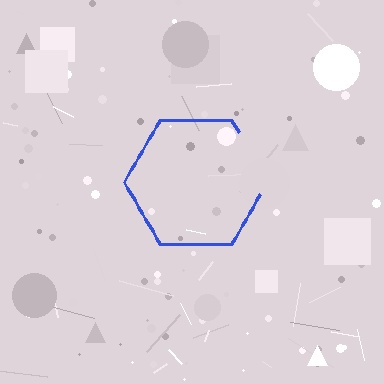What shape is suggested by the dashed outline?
The dashed outline suggests a hexagon.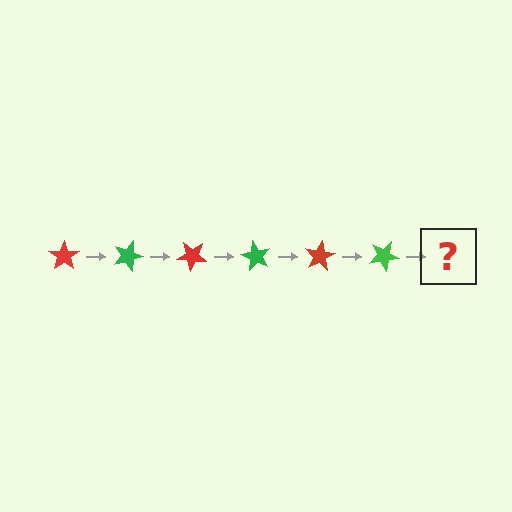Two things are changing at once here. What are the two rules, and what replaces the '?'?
The two rules are that it rotates 20 degrees each step and the color cycles through red and green. The '?' should be a red star, rotated 120 degrees from the start.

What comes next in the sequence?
The next element should be a red star, rotated 120 degrees from the start.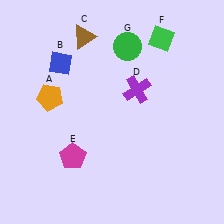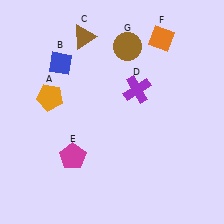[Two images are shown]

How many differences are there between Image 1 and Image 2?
There are 2 differences between the two images.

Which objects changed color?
F changed from green to orange. G changed from green to brown.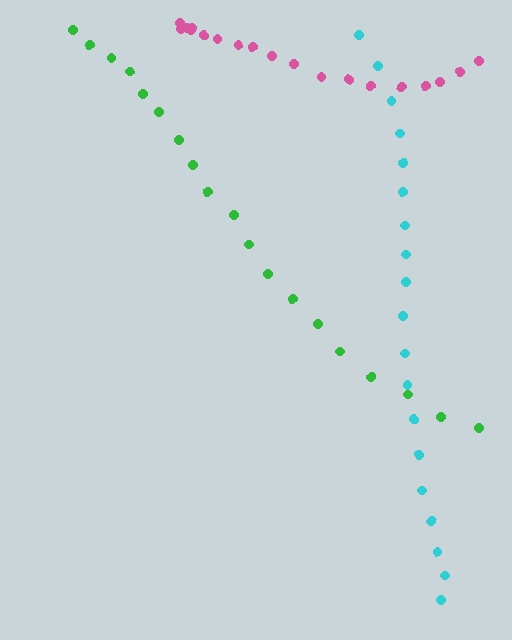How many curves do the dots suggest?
There are 3 distinct paths.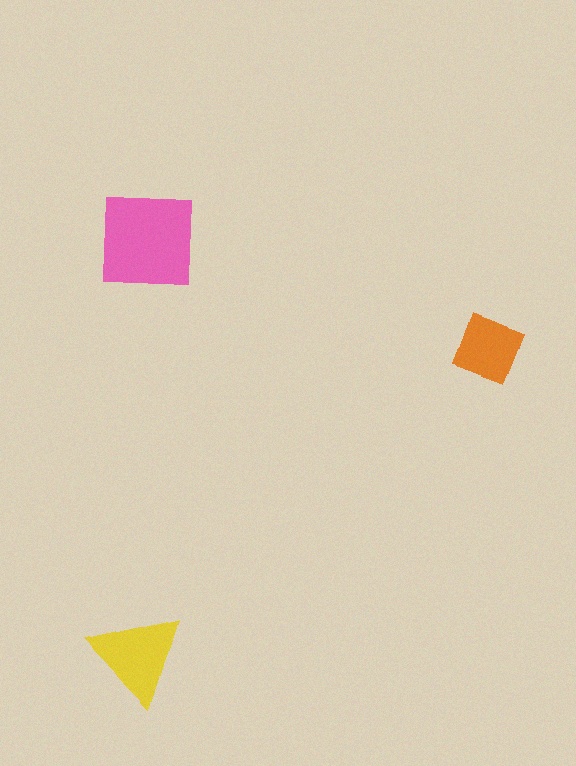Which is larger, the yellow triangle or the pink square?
The pink square.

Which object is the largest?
The pink square.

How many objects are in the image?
There are 3 objects in the image.